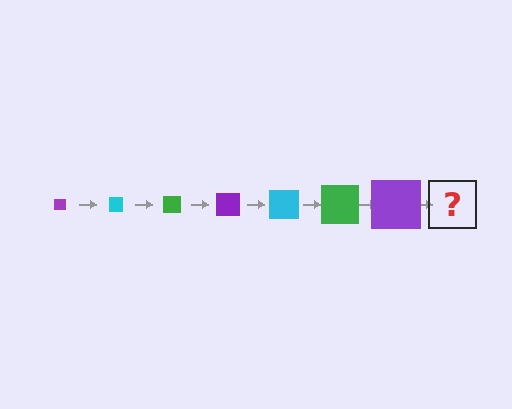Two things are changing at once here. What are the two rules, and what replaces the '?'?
The two rules are that the square grows larger each step and the color cycles through purple, cyan, and green. The '?' should be a cyan square, larger than the previous one.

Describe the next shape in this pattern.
It should be a cyan square, larger than the previous one.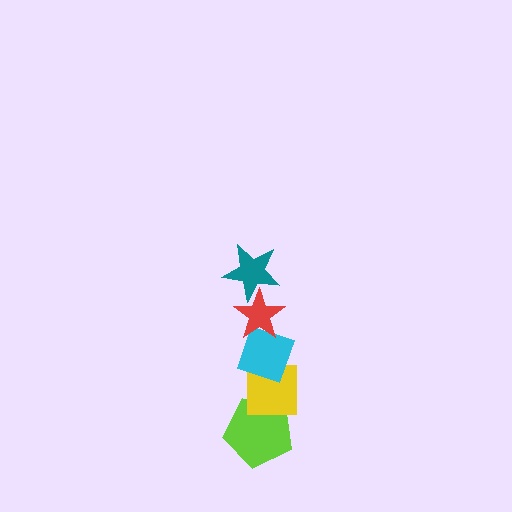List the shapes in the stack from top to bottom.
From top to bottom: the teal star, the red star, the cyan diamond, the yellow square, the lime pentagon.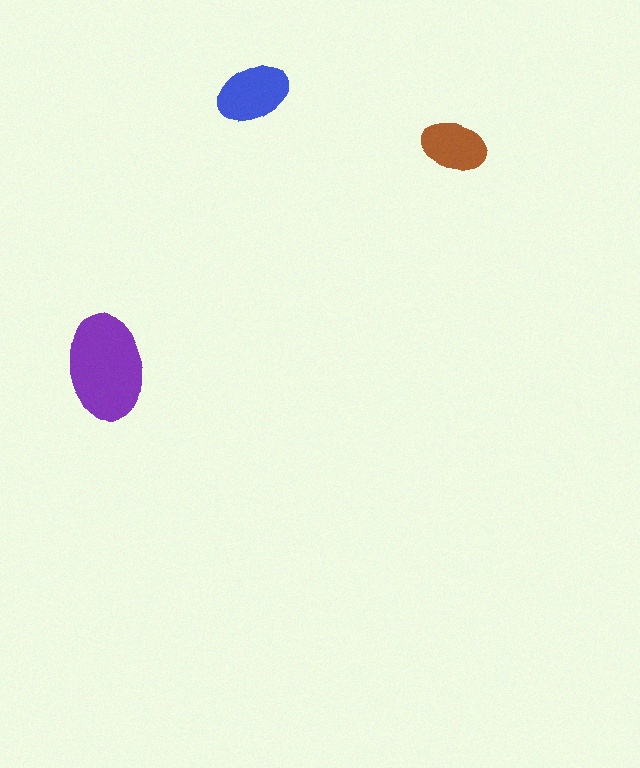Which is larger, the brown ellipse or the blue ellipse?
The blue one.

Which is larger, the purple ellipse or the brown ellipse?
The purple one.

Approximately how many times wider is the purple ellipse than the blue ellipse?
About 1.5 times wider.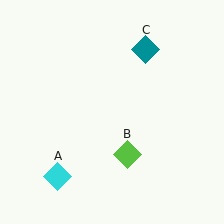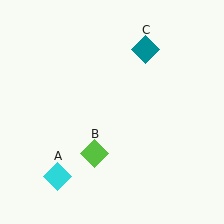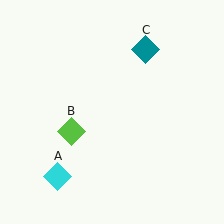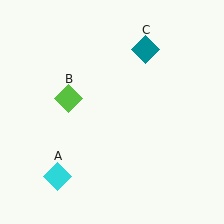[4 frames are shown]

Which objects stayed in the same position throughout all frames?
Cyan diamond (object A) and teal diamond (object C) remained stationary.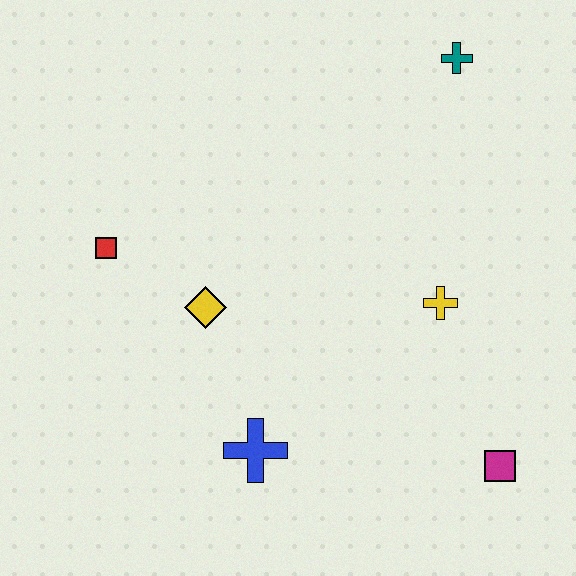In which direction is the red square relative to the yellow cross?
The red square is to the left of the yellow cross.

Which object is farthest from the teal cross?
The blue cross is farthest from the teal cross.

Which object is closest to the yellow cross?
The magenta square is closest to the yellow cross.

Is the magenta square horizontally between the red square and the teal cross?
No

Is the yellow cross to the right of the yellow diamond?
Yes